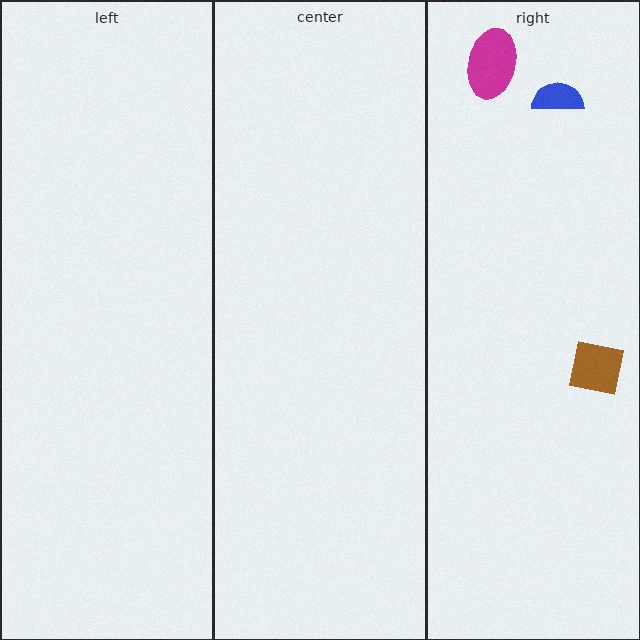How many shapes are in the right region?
3.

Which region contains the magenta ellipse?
The right region.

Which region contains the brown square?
The right region.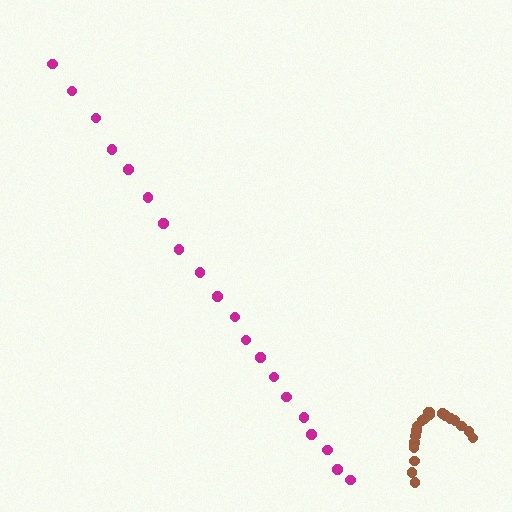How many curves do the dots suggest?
There are 2 distinct paths.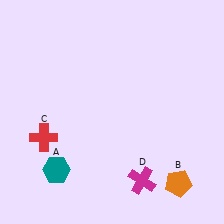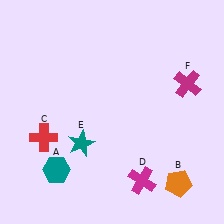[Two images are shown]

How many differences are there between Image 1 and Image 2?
There are 2 differences between the two images.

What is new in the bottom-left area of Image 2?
A teal star (E) was added in the bottom-left area of Image 2.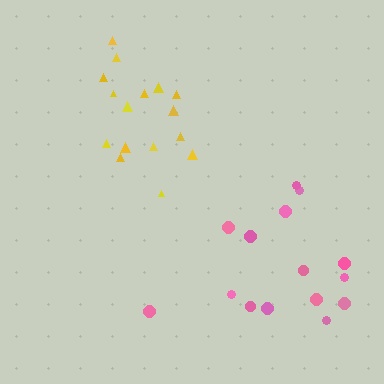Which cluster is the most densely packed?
Yellow.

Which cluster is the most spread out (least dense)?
Pink.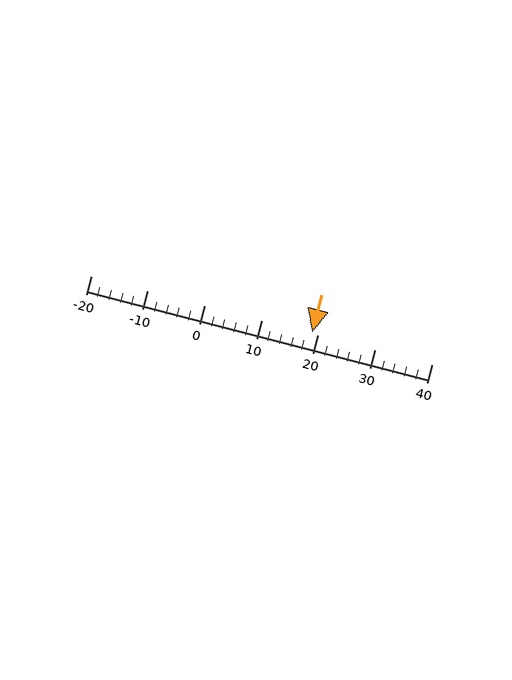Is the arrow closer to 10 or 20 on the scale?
The arrow is closer to 20.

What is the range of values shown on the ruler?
The ruler shows values from -20 to 40.